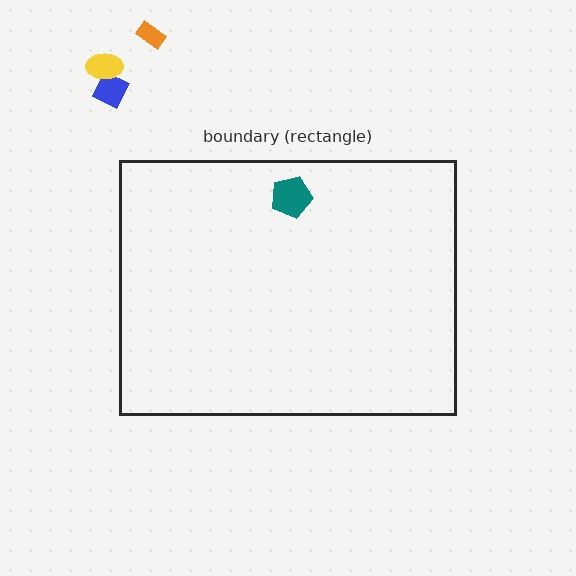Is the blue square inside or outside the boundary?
Outside.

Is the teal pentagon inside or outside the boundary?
Inside.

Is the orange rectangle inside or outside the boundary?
Outside.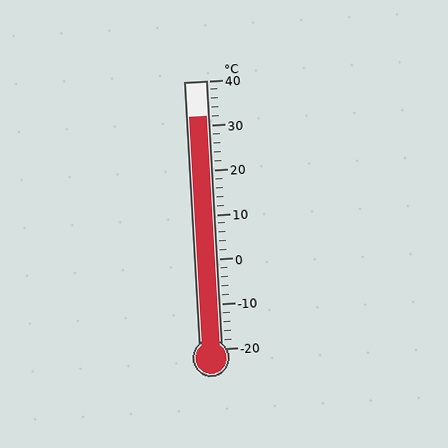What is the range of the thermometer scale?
The thermometer scale ranges from -20°C to 40°C.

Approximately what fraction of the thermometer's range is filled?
The thermometer is filled to approximately 85% of its range.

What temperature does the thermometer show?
The thermometer shows approximately 32°C.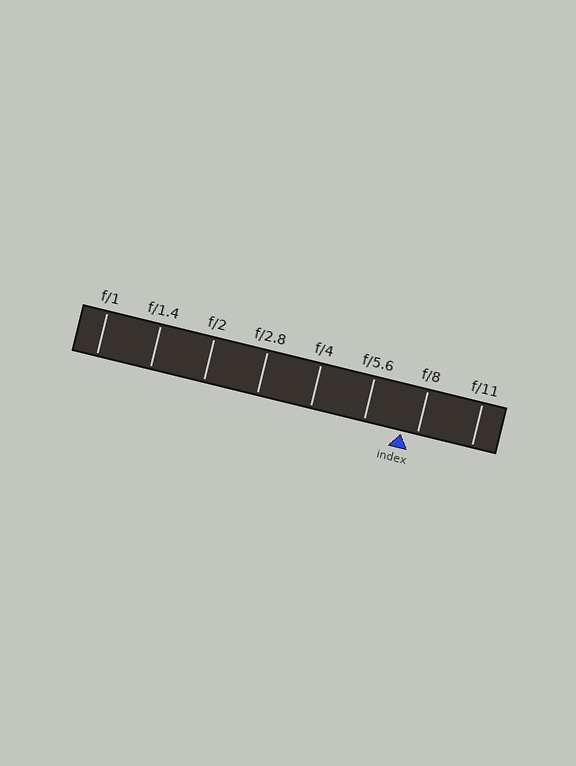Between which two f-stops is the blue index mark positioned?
The index mark is between f/5.6 and f/8.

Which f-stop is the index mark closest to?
The index mark is closest to f/8.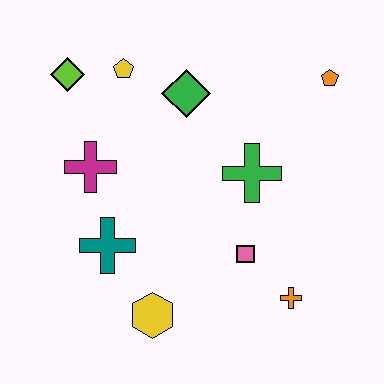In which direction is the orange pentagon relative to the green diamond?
The orange pentagon is to the right of the green diamond.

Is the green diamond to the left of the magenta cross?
No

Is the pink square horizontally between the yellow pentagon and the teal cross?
No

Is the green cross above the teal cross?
Yes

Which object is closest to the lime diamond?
The yellow pentagon is closest to the lime diamond.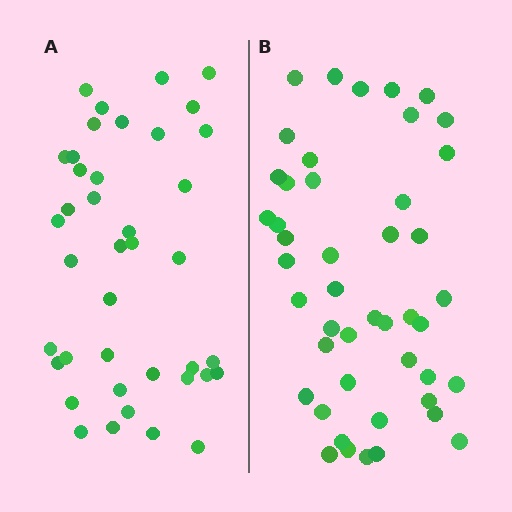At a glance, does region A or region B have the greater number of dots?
Region B (the right region) has more dots.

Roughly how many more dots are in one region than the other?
Region B has about 6 more dots than region A.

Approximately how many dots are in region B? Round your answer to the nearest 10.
About 50 dots. (The exact count is 46, which rounds to 50.)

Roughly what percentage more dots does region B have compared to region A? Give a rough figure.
About 15% more.